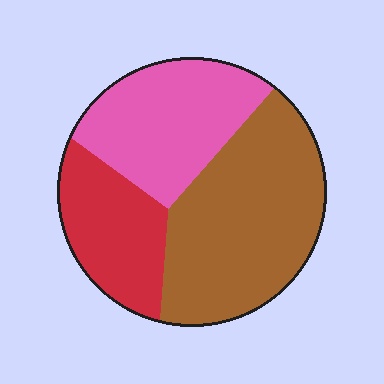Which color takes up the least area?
Red, at roughly 25%.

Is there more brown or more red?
Brown.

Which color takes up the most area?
Brown, at roughly 45%.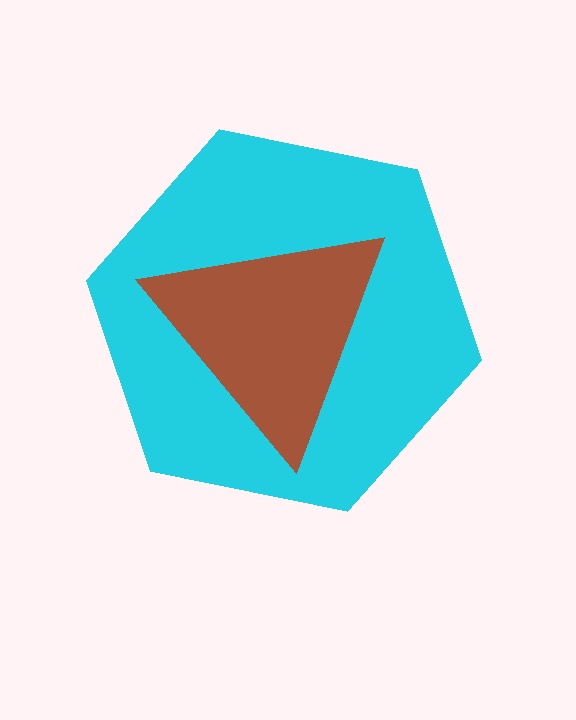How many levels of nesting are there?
2.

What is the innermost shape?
The brown triangle.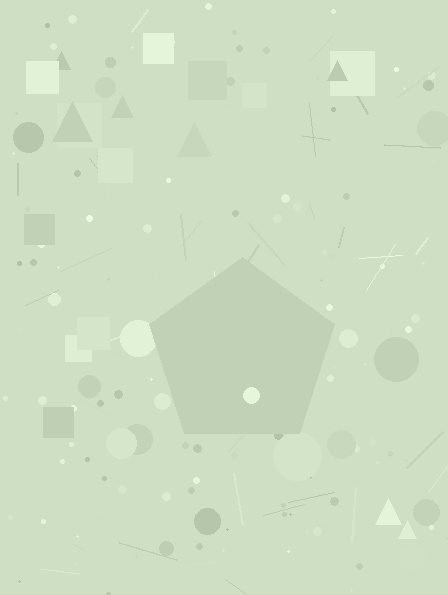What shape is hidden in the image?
A pentagon is hidden in the image.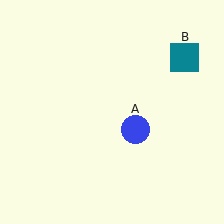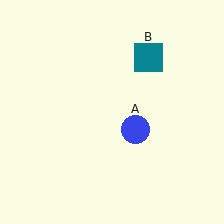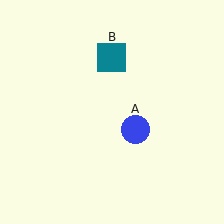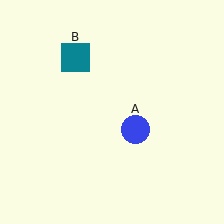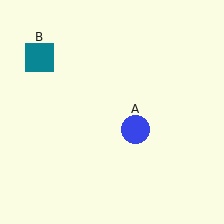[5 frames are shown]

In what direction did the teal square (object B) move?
The teal square (object B) moved left.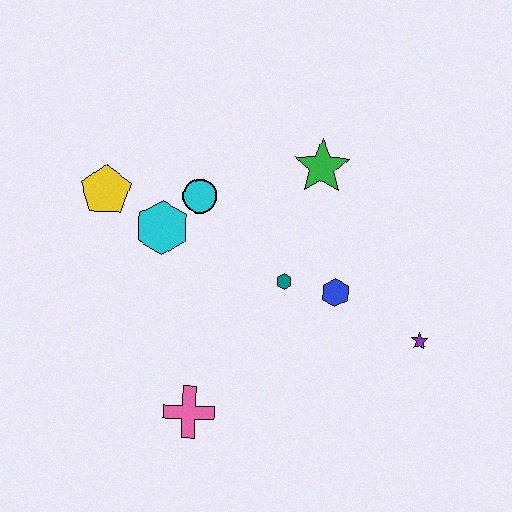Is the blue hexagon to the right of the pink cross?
Yes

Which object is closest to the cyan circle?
The cyan hexagon is closest to the cyan circle.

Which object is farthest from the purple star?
The yellow pentagon is farthest from the purple star.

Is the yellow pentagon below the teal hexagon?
No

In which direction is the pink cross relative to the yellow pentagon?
The pink cross is below the yellow pentagon.